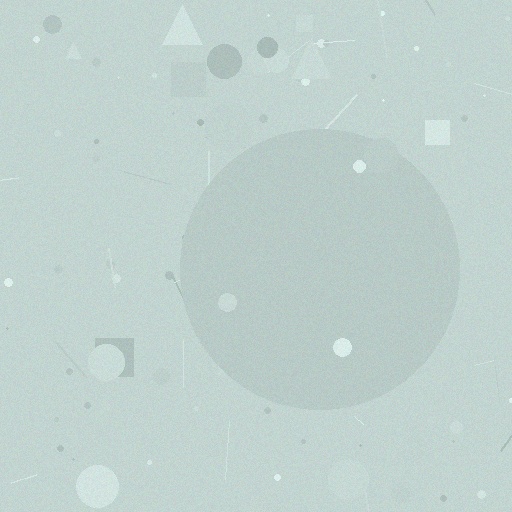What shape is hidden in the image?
A circle is hidden in the image.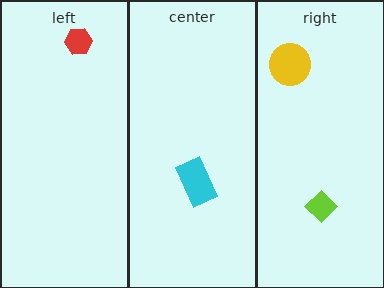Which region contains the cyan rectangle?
The center region.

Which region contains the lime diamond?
The right region.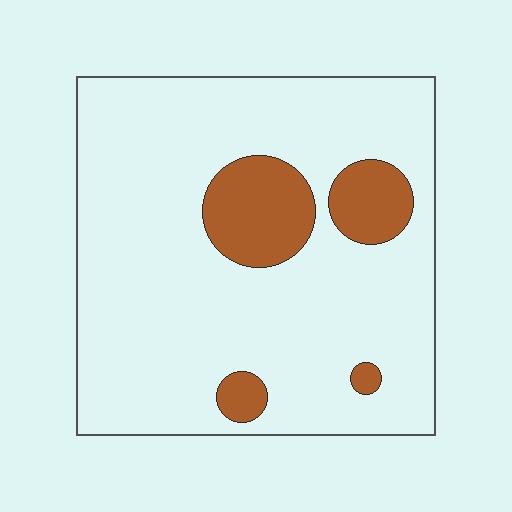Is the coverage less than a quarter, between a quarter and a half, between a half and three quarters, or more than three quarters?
Less than a quarter.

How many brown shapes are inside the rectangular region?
4.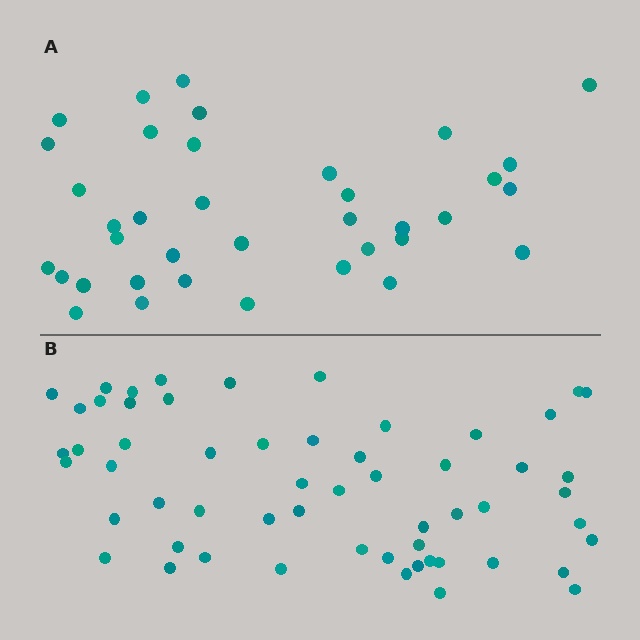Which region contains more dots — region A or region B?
Region B (the bottom region) has more dots.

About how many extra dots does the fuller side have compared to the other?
Region B has approximately 20 more dots than region A.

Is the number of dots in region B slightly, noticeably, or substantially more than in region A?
Region B has substantially more. The ratio is roughly 1.5 to 1.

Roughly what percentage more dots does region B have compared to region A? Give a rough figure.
About 55% more.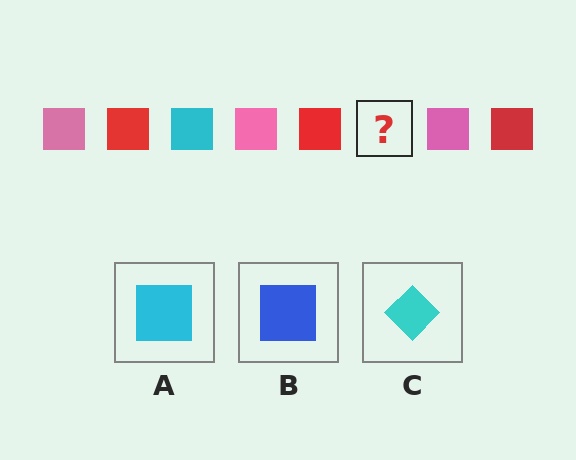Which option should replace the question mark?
Option A.